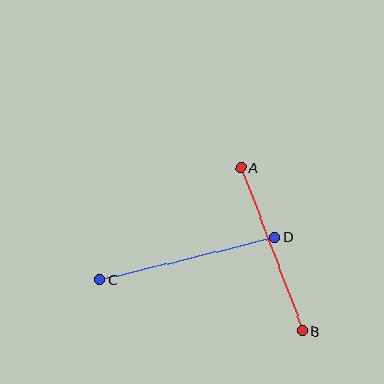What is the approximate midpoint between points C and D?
The midpoint is at approximately (187, 259) pixels.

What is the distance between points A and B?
The distance is approximately 175 pixels.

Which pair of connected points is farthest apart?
Points C and D are farthest apart.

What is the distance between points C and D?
The distance is approximately 180 pixels.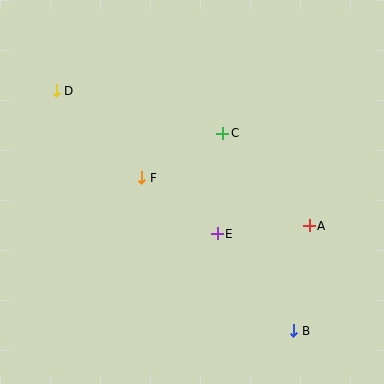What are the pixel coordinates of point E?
Point E is at (217, 234).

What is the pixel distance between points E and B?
The distance between E and B is 124 pixels.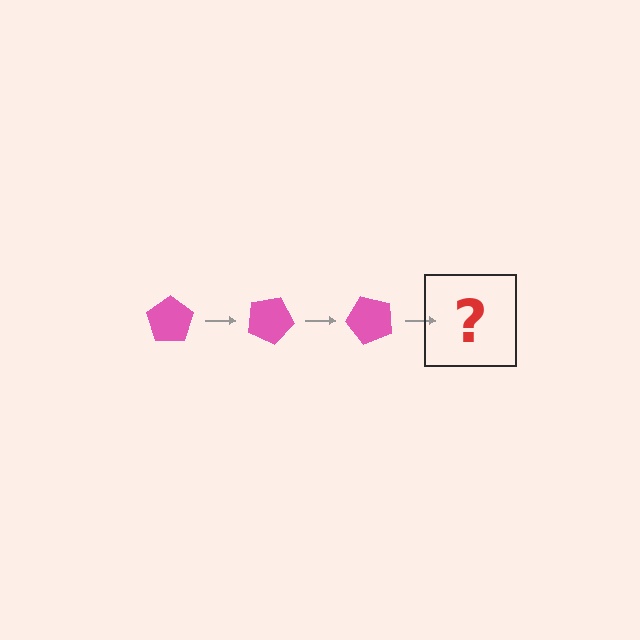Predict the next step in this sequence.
The next step is a pink pentagon rotated 75 degrees.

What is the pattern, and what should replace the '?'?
The pattern is that the pentagon rotates 25 degrees each step. The '?' should be a pink pentagon rotated 75 degrees.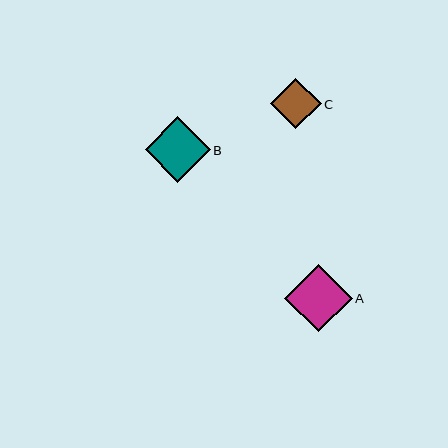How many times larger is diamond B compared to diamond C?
Diamond B is approximately 1.3 times the size of diamond C.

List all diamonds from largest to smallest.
From largest to smallest: A, B, C.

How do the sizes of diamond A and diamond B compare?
Diamond A and diamond B are approximately the same size.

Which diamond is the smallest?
Diamond C is the smallest with a size of approximately 51 pixels.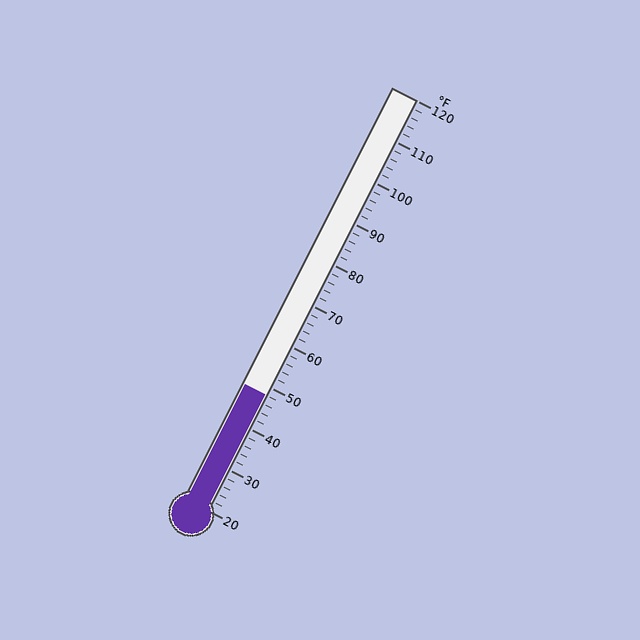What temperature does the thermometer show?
The thermometer shows approximately 48°F.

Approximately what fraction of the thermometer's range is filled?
The thermometer is filled to approximately 30% of its range.